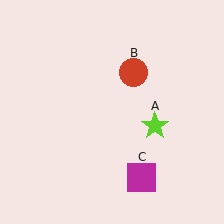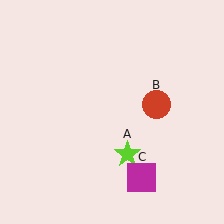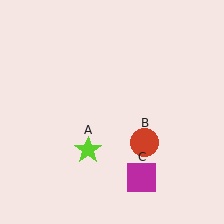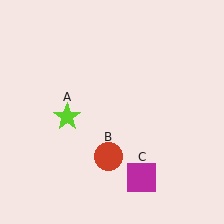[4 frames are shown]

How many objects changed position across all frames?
2 objects changed position: lime star (object A), red circle (object B).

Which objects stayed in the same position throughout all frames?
Magenta square (object C) remained stationary.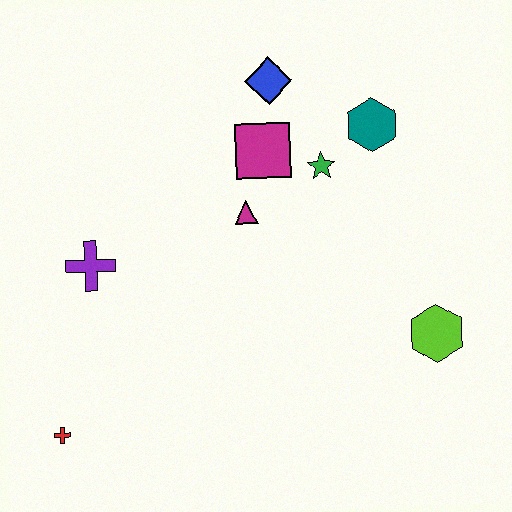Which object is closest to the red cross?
The purple cross is closest to the red cross.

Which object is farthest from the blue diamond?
The red cross is farthest from the blue diamond.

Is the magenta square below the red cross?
No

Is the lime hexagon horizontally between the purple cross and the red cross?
No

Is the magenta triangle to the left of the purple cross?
No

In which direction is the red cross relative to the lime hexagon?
The red cross is to the left of the lime hexagon.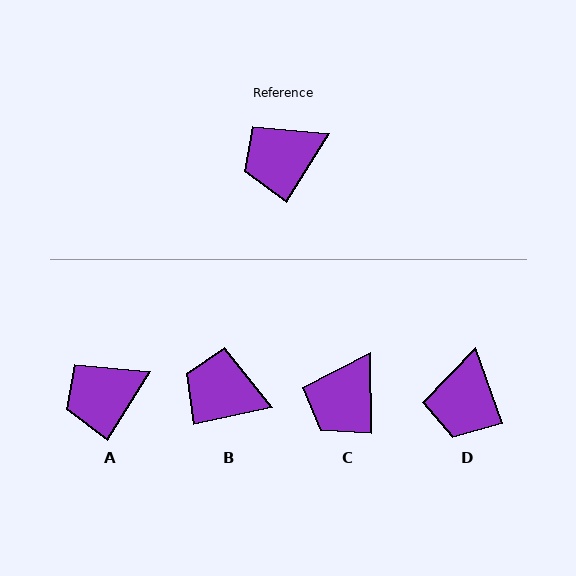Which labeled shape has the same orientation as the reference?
A.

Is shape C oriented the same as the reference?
No, it is off by about 32 degrees.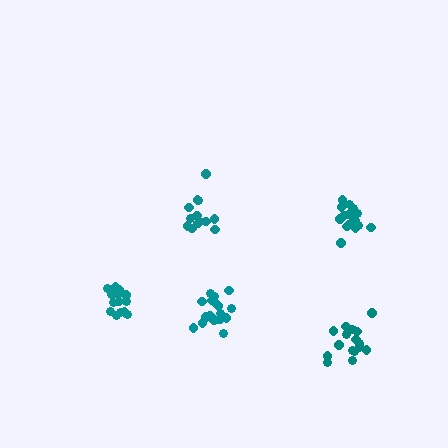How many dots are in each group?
Group 1: 18 dots, Group 2: 13 dots, Group 3: 16 dots, Group 4: 15 dots, Group 5: 18 dots (80 total).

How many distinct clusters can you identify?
There are 5 distinct clusters.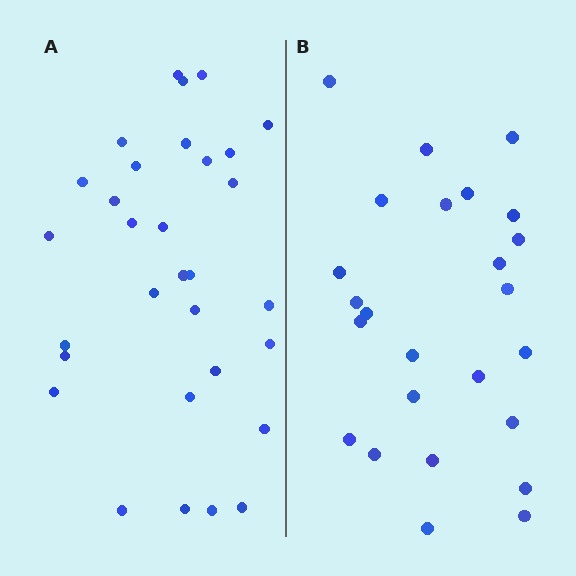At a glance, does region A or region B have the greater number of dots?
Region A (the left region) has more dots.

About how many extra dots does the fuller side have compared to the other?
Region A has about 6 more dots than region B.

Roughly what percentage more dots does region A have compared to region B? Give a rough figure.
About 25% more.